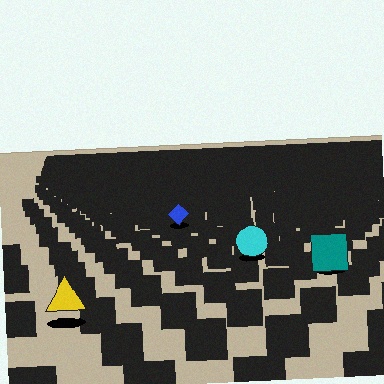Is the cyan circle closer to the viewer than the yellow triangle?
No. The yellow triangle is closer — you can tell from the texture gradient: the ground texture is coarser near it.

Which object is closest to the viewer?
The yellow triangle is closest. The texture marks near it are larger and more spread out.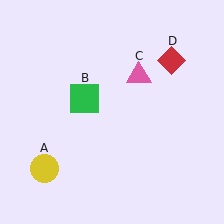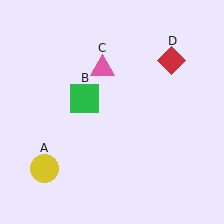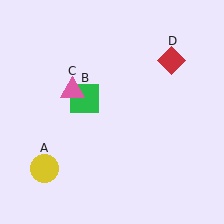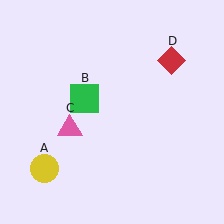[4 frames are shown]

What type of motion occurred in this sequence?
The pink triangle (object C) rotated counterclockwise around the center of the scene.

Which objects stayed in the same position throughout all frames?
Yellow circle (object A) and green square (object B) and red diamond (object D) remained stationary.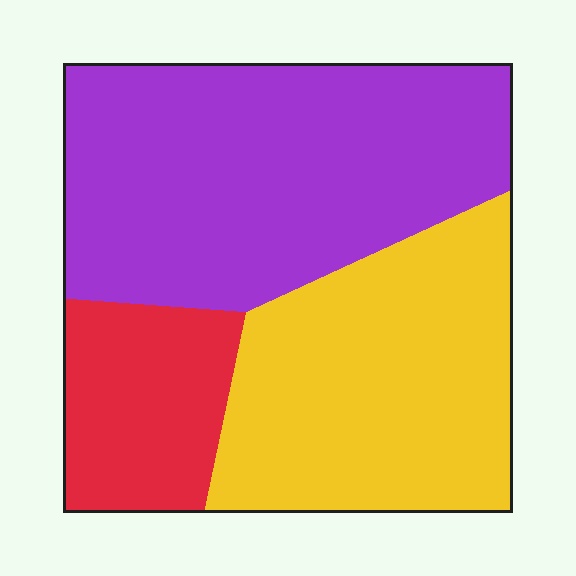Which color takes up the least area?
Red, at roughly 15%.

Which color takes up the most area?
Purple, at roughly 45%.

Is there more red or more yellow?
Yellow.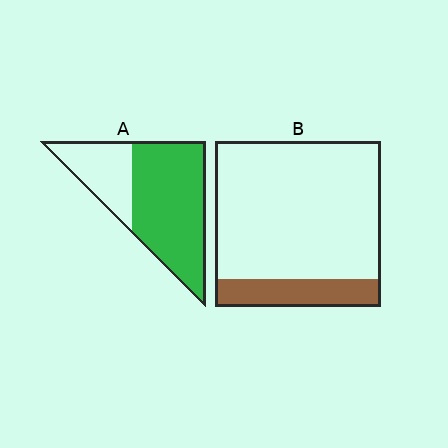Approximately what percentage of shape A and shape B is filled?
A is approximately 70% and B is approximately 15%.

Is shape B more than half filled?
No.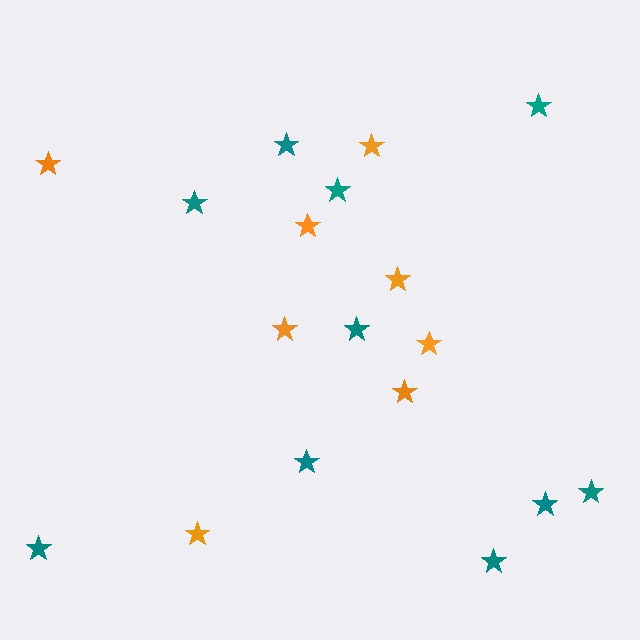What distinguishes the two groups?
There are 2 groups: one group of teal stars (10) and one group of orange stars (8).